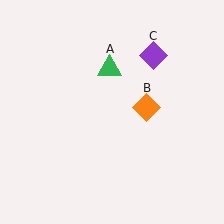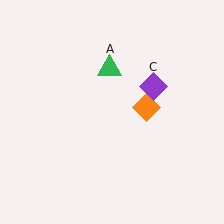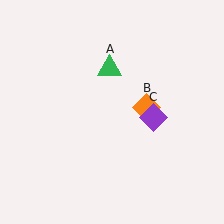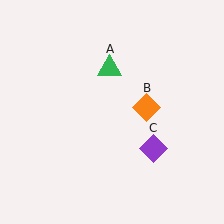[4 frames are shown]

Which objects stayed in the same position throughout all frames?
Green triangle (object A) and orange diamond (object B) remained stationary.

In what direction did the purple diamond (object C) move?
The purple diamond (object C) moved down.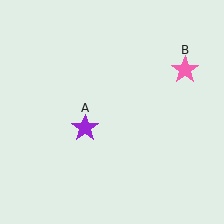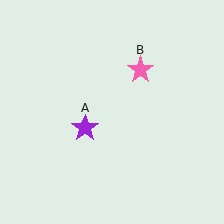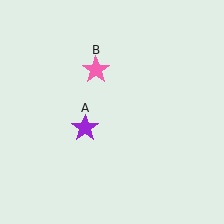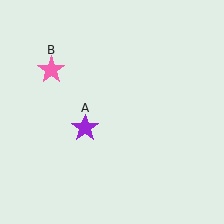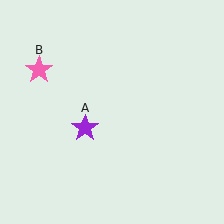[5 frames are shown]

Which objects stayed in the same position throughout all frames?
Purple star (object A) remained stationary.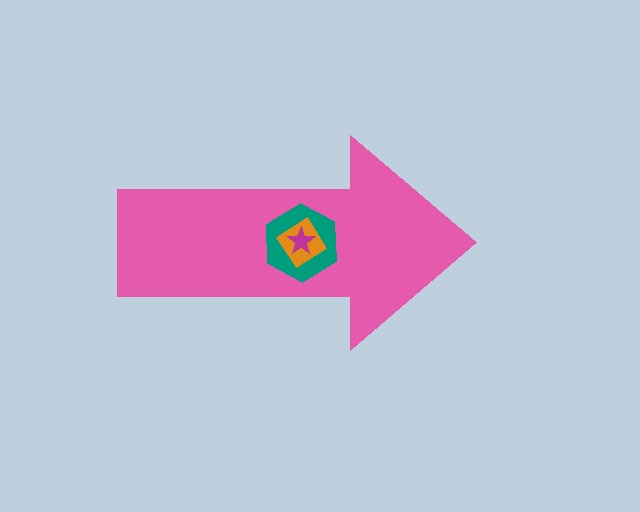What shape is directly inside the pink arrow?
The teal hexagon.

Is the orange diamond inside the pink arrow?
Yes.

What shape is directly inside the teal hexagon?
The orange diamond.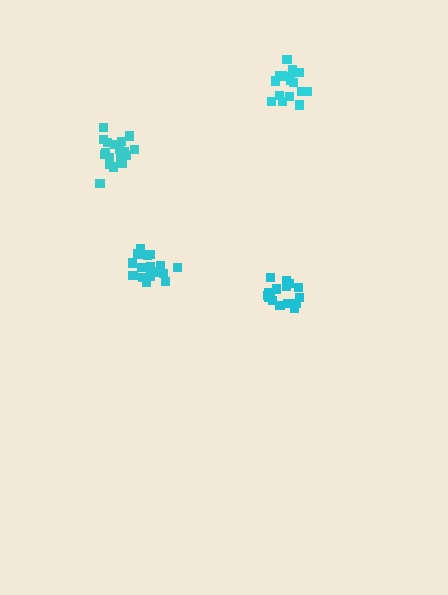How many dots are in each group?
Group 1: 19 dots, Group 2: 17 dots, Group 3: 19 dots, Group 4: 21 dots (76 total).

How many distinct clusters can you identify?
There are 4 distinct clusters.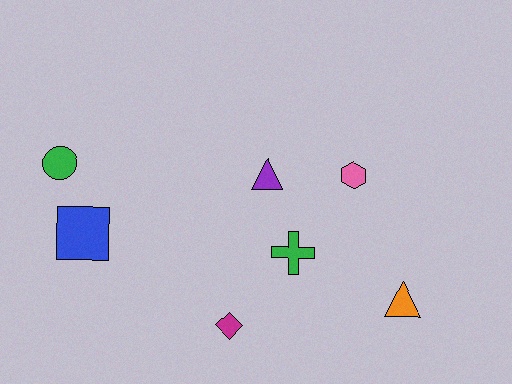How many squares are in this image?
There is 1 square.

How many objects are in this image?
There are 7 objects.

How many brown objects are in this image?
There are no brown objects.